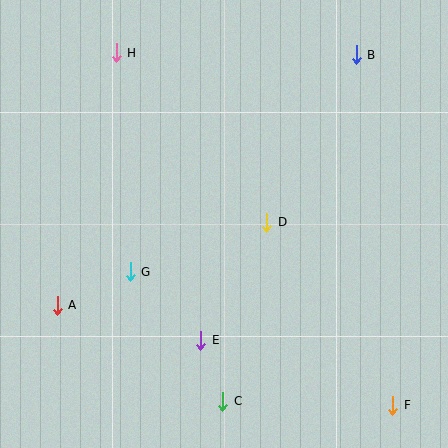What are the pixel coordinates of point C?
Point C is at (223, 401).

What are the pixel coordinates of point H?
Point H is at (116, 53).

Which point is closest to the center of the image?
Point D at (267, 222) is closest to the center.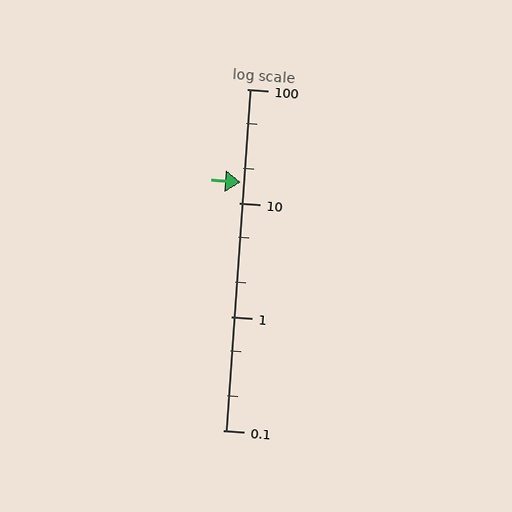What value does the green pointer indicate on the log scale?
The pointer indicates approximately 15.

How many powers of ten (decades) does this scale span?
The scale spans 3 decades, from 0.1 to 100.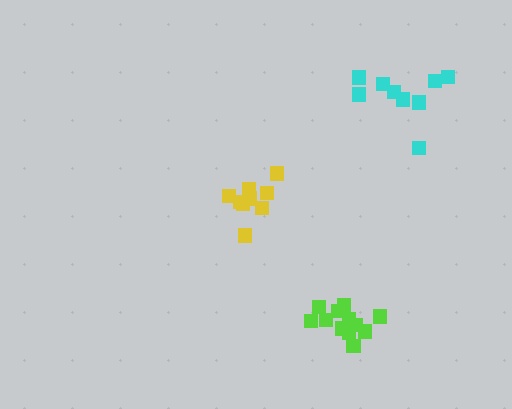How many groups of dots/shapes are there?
There are 3 groups.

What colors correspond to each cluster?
The clusters are colored: lime, yellow, cyan.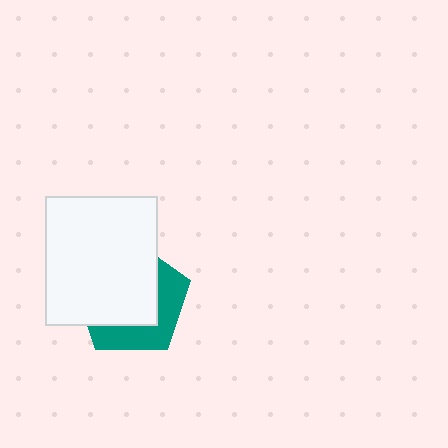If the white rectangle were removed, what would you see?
You would see the complete teal pentagon.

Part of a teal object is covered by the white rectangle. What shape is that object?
It is a pentagon.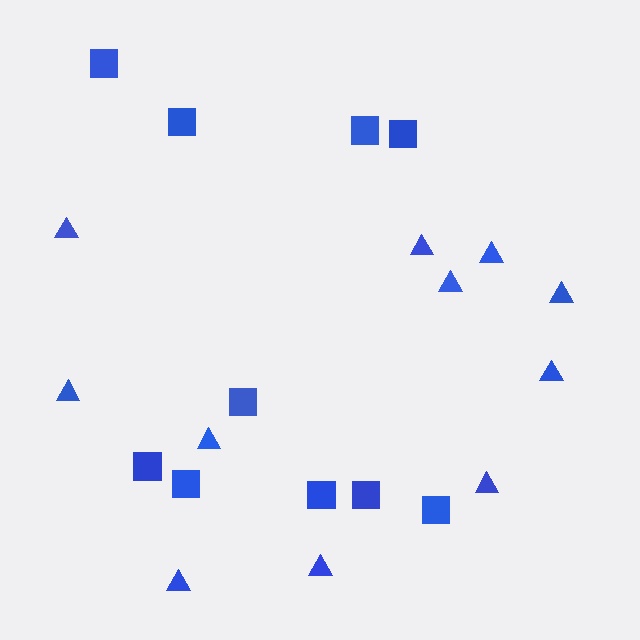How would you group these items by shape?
There are 2 groups: one group of triangles (11) and one group of squares (10).